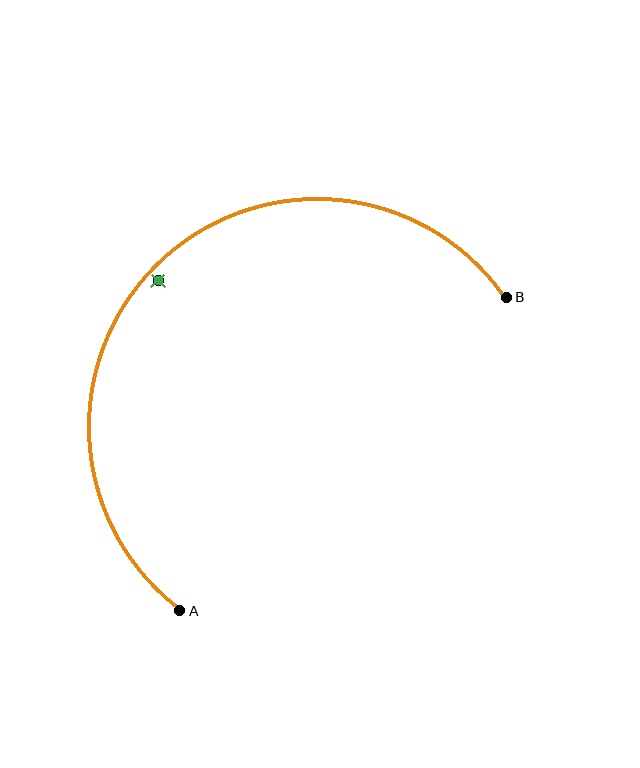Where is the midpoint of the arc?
The arc midpoint is the point on the curve farthest from the straight line joining A and B. It sits above and to the left of that line.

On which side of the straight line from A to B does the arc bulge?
The arc bulges above and to the left of the straight line connecting A and B.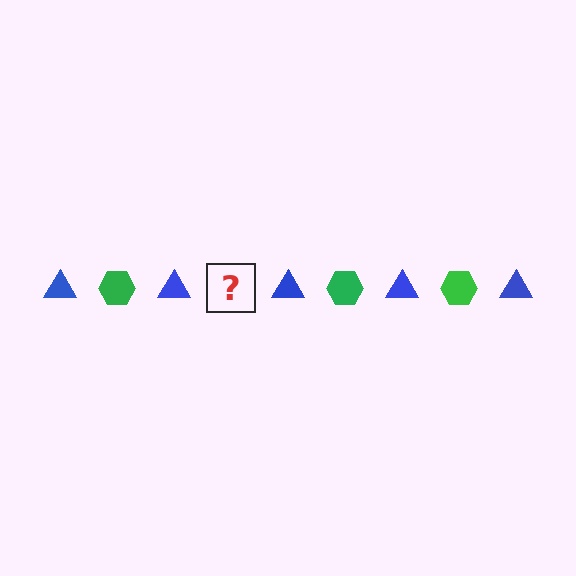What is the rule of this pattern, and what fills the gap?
The rule is that the pattern alternates between blue triangle and green hexagon. The gap should be filled with a green hexagon.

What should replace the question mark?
The question mark should be replaced with a green hexagon.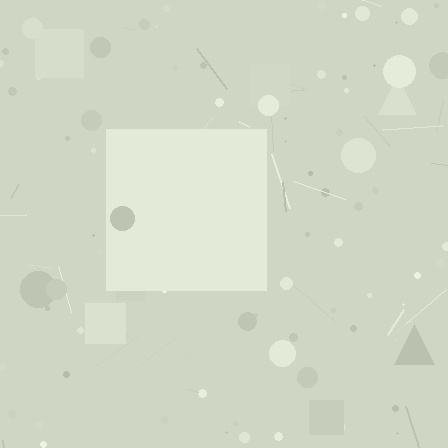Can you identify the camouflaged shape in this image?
The camouflaged shape is a square.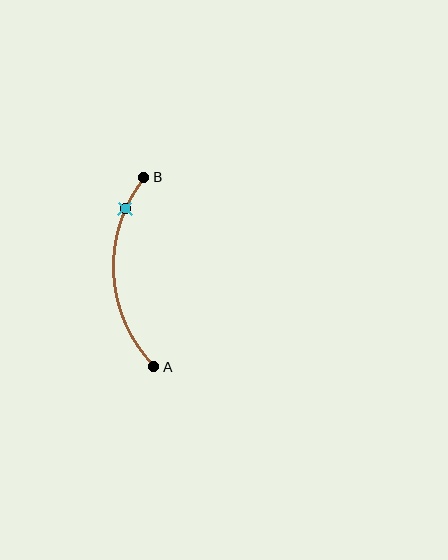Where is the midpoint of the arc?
The arc midpoint is the point on the curve farthest from the straight line joining A and B. It sits to the left of that line.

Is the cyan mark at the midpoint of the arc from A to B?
No. The cyan mark lies on the arc but is closer to endpoint B. The arc midpoint would be at the point on the curve equidistant along the arc from both A and B.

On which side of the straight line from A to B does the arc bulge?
The arc bulges to the left of the straight line connecting A and B.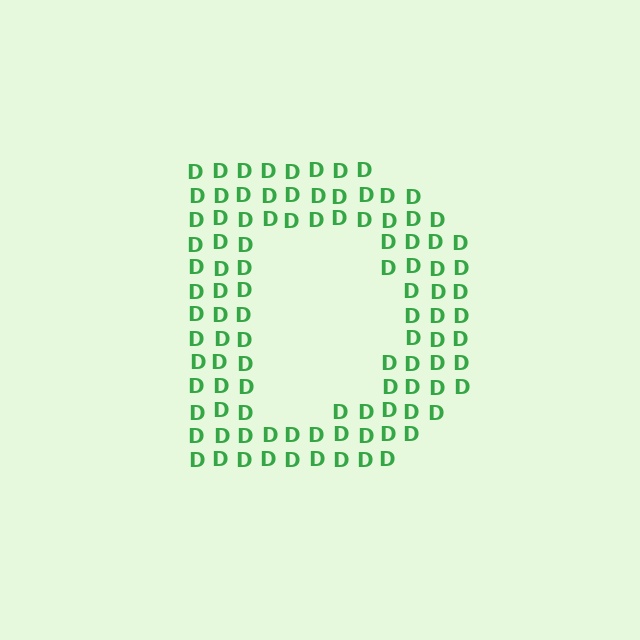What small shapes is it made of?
It is made of small letter D's.